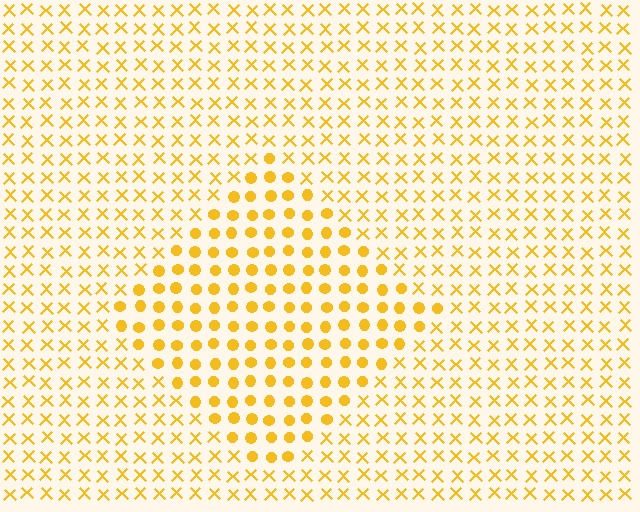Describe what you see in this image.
The image is filled with small yellow elements arranged in a uniform grid. A diamond-shaped region contains circles, while the surrounding area contains X marks. The boundary is defined purely by the change in element shape.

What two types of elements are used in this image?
The image uses circles inside the diamond region and X marks outside it.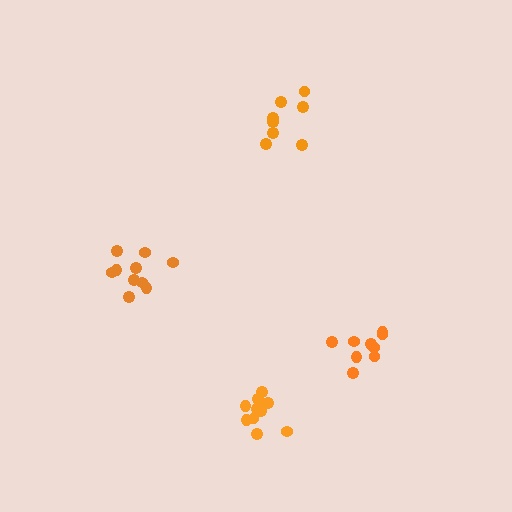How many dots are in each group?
Group 1: 8 dots, Group 2: 9 dots, Group 3: 11 dots, Group 4: 10 dots (38 total).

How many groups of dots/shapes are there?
There are 4 groups.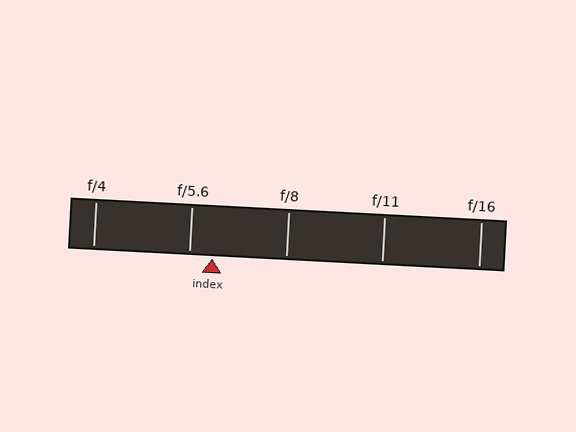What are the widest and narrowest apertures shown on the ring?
The widest aperture shown is f/4 and the narrowest is f/16.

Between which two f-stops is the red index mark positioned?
The index mark is between f/5.6 and f/8.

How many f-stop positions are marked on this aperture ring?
There are 5 f-stop positions marked.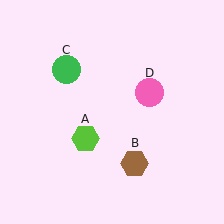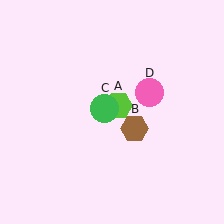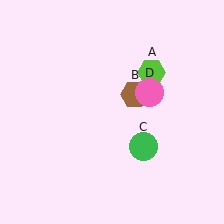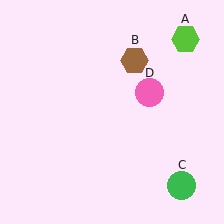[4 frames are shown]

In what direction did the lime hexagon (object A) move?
The lime hexagon (object A) moved up and to the right.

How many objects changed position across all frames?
3 objects changed position: lime hexagon (object A), brown hexagon (object B), green circle (object C).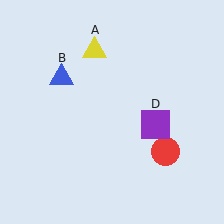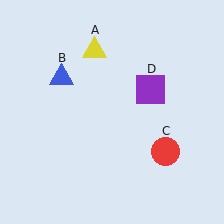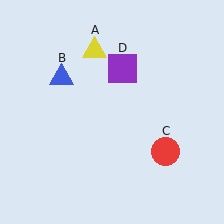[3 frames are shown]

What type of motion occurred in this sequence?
The purple square (object D) rotated counterclockwise around the center of the scene.